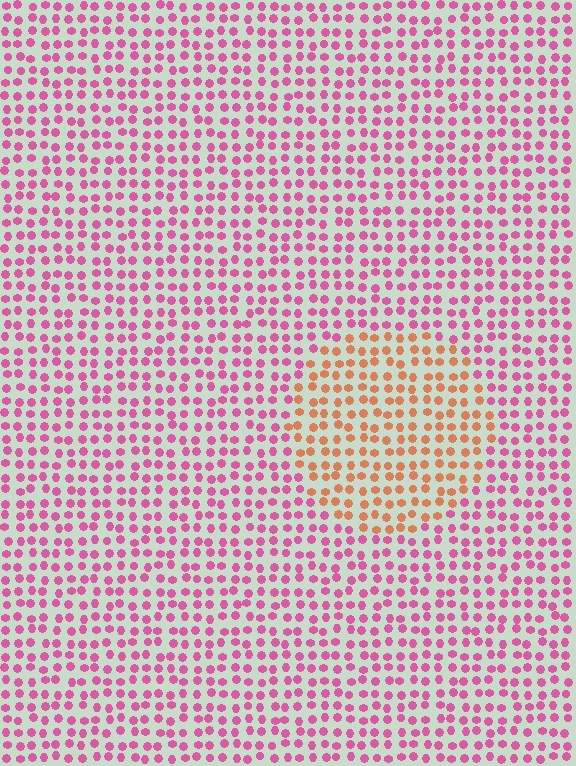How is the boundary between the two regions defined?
The boundary is defined purely by a slight shift in hue (about 51 degrees). Spacing, size, and orientation are identical on both sides.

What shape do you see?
I see a circle.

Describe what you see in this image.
The image is filled with small pink elements in a uniform arrangement. A circle-shaped region is visible where the elements are tinted to a slightly different hue, forming a subtle color boundary.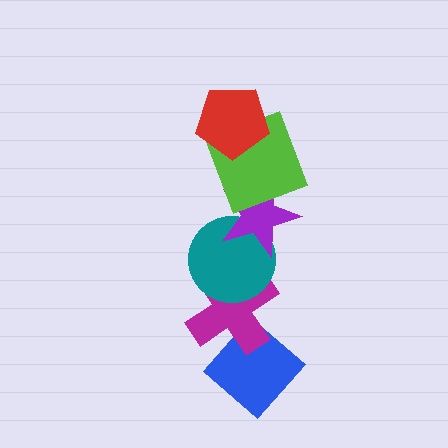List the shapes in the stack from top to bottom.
From top to bottom: the red pentagon, the lime square, the purple star, the teal circle, the magenta cross, the blue diamond.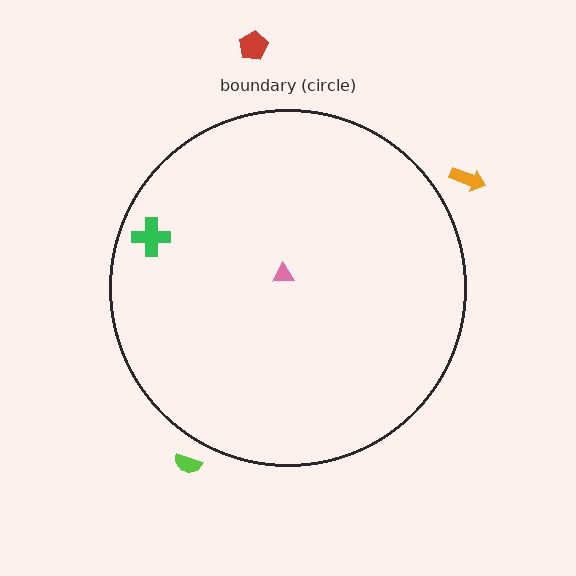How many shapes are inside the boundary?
2 inside, 3 outside.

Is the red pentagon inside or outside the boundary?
Outside.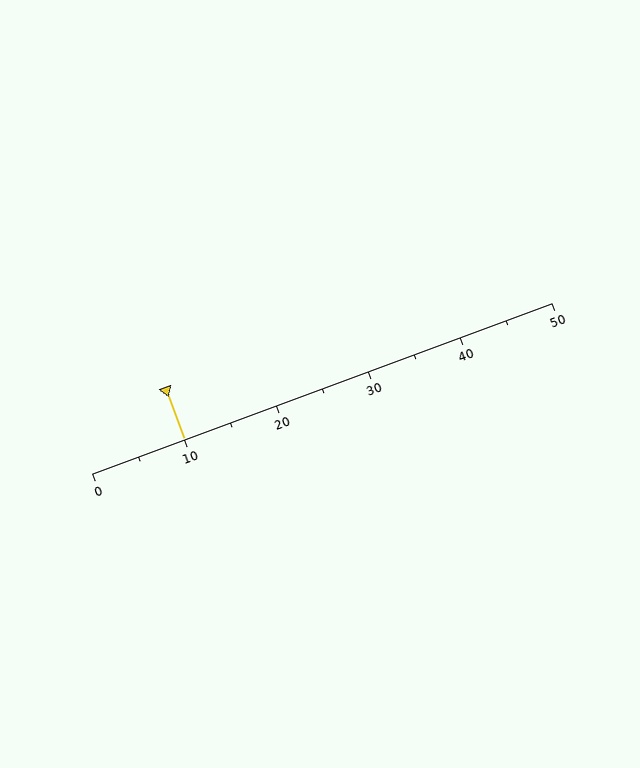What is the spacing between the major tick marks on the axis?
The major ticks are spaced 10 apart.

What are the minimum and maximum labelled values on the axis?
The axis runs from 0 to 50.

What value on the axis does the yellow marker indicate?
The marker indicates approximately 10.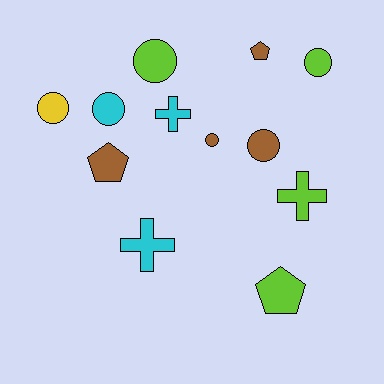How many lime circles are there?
There are 2 lime circles.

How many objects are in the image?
There are 12 objects.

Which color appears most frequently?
Brown, with 4 objects.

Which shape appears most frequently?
Circle, with 6 objects.